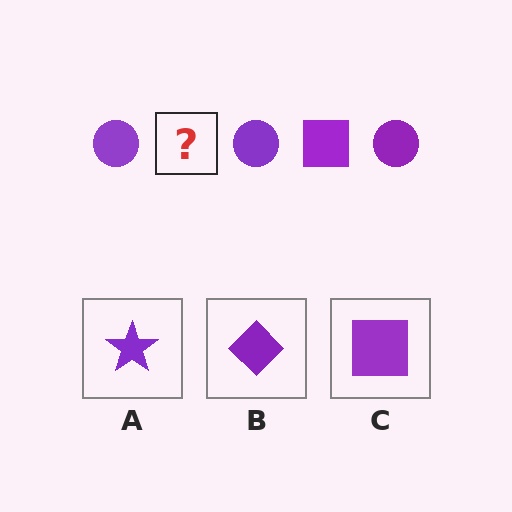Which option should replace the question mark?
Option C.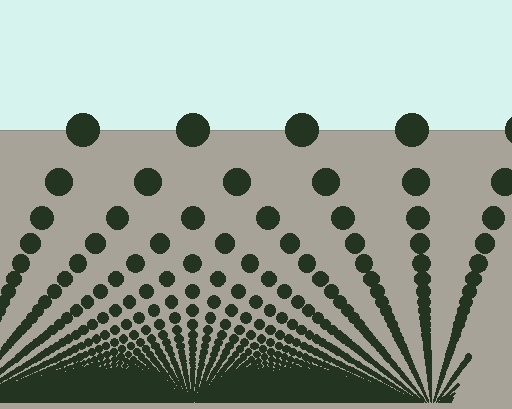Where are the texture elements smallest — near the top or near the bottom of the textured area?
Near the bottom.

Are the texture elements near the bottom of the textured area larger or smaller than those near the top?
Smaller. The gradient is inverted — elements near the bottom are smaller and denser.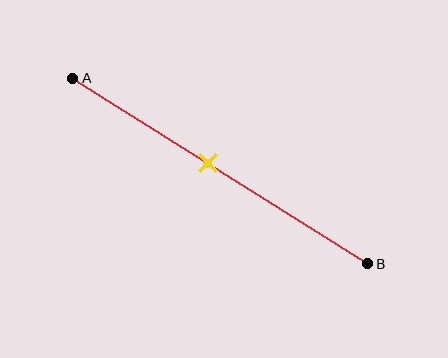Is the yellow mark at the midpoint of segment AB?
No, the mark is at about 45% from A, not at the 50% midpoint.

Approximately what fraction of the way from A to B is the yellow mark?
The yellow mark is approximately 45% of the way from A to B.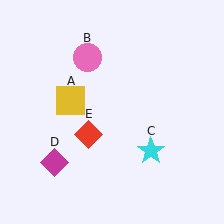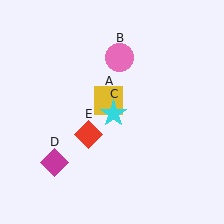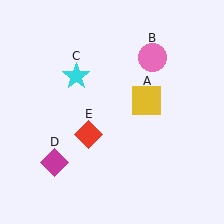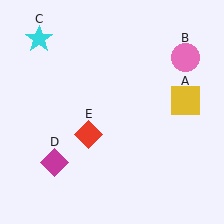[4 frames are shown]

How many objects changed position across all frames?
3 objects changed position: yellow square (object A), pink circle (object B), cyan star (object C).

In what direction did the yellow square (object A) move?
The yellow square (object A) moved right.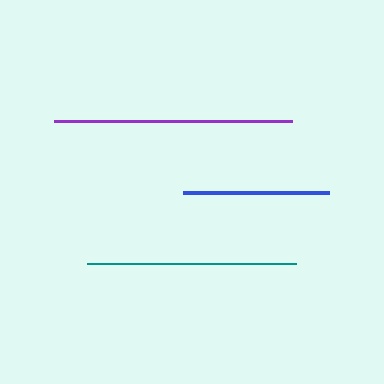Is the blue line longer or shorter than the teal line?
The teal line is longer than the blue line.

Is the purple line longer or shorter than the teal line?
The purple line is longer than the teal line.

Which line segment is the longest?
The purple line is the longest at approximately 238 pixels.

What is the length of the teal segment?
The teal segment is approximately 209 pixels long.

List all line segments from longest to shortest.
From longest to shortest: purple, teal, blue.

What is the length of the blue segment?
The blue segment is approximately 146 pixels long.